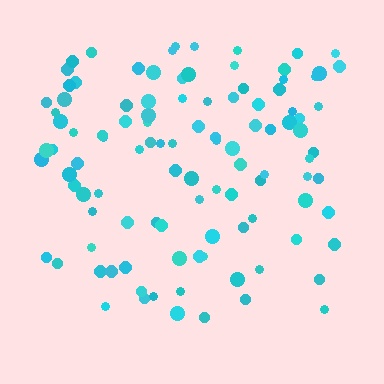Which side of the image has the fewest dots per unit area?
The bottom.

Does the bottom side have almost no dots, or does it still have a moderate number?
Still a moderate number, just noticeably fewer than the top.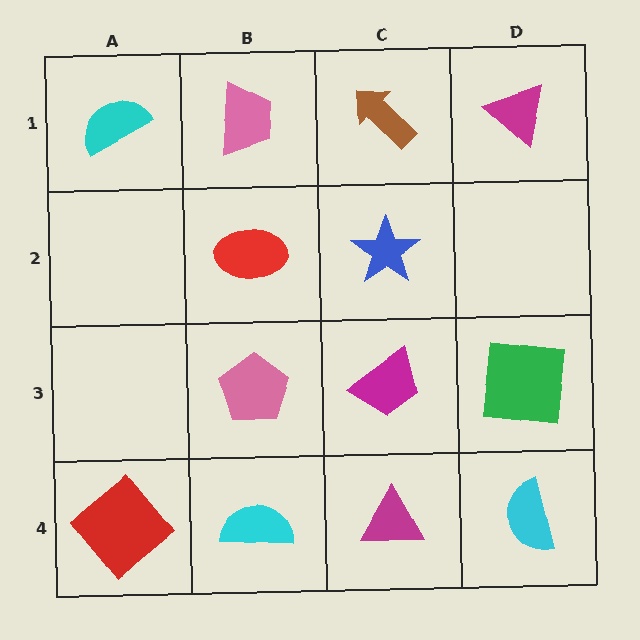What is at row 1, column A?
A cyan semicircle.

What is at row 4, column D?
A cyan semicircle.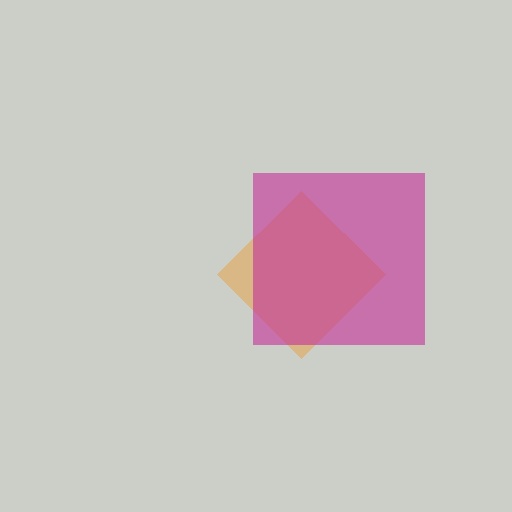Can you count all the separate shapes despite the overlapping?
Yes, there are 2 separate shapes.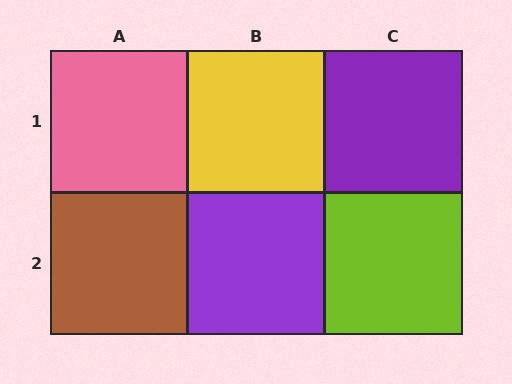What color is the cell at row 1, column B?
Yellow.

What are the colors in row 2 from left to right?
Brown, purple, lime.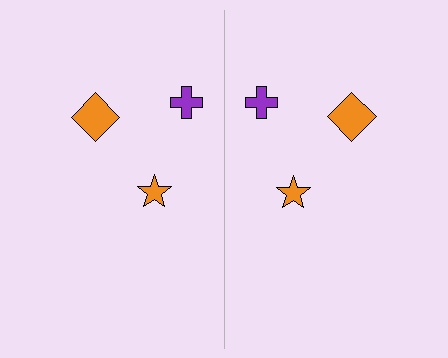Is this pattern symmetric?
Yes, this pattern has bilateral (reflection) symmetry.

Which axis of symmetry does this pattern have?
The pattern has a vertical axis of symmetry running through the center of the image.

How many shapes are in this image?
There are 6 shapes in this image.